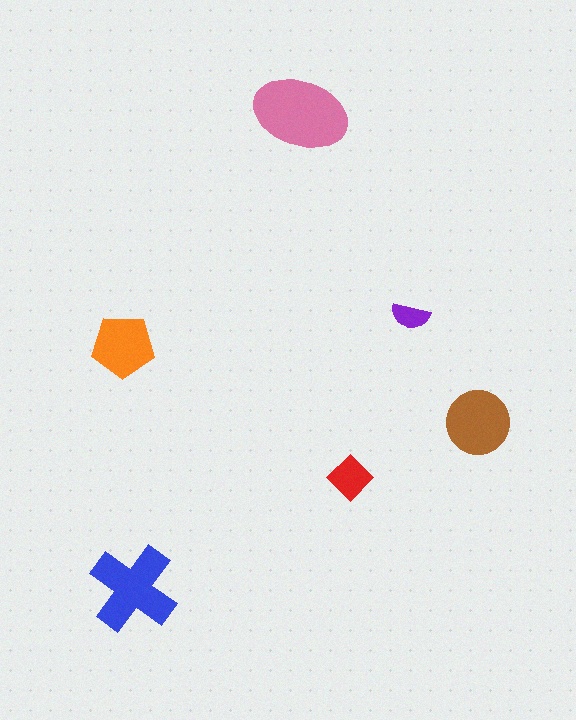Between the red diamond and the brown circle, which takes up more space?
The brown circle.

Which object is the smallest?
The purple semicircle.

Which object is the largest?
The pink ellipse.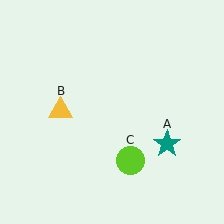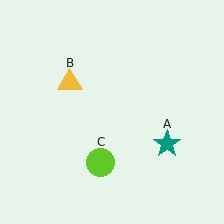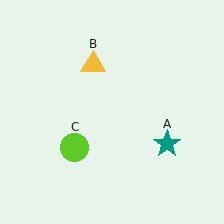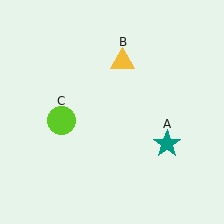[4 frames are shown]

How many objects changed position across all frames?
2 objects changed position: yellow triangle (object B), lime circle (object C).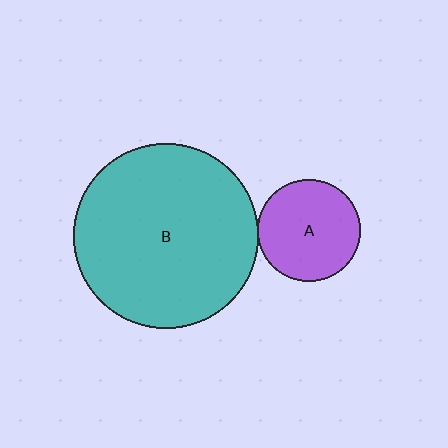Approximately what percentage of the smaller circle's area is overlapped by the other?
Approximately 5%.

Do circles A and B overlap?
Yes.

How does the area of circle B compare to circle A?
Approximately 3.3 times.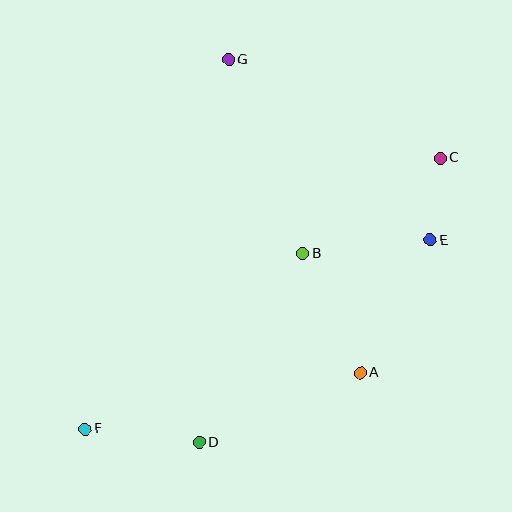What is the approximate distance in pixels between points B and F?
The distance between B and F is approximately 280 pixels.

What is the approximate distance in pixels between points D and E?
The distance between D and E is approximately 307 pixels.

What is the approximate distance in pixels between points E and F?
The distance between E and F is approximately 393 pixels.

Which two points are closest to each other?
Points C and E are closest to each other.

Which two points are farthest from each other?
Points C and F are farthest from each other.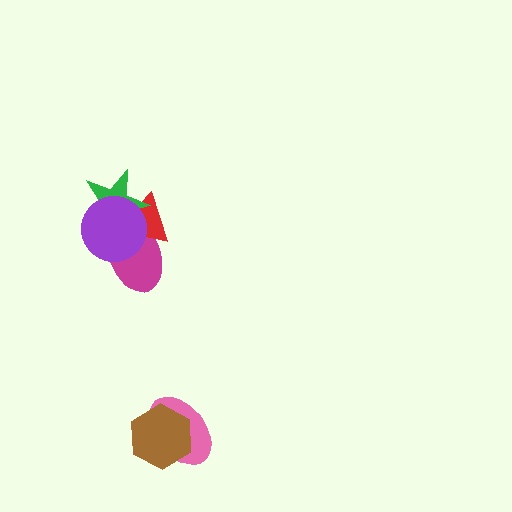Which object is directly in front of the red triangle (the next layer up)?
The green star is directly in front of the red triangle.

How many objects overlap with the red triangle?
3 objects overlap with the red triangle.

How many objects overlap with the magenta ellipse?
3 objects overlap with the magenta ellipse.